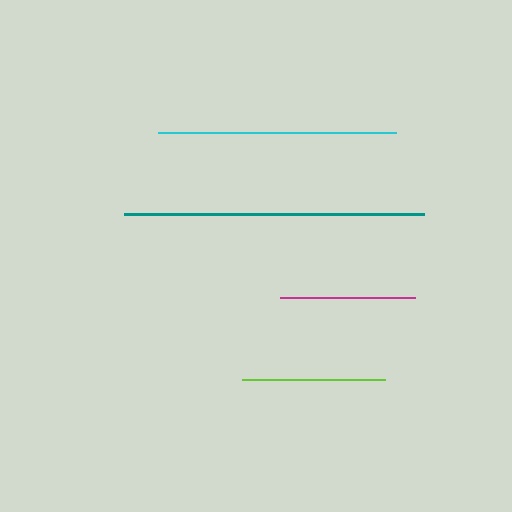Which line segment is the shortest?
The magenta line is the shortest at approximately 135 pixels.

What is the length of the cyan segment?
The cyan segment is approximately 238 pixels long.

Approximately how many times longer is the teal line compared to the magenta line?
The teal line is approximately 2.2 times the length of the magenta line.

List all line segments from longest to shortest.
From longest to shortest: teal, cyan, lime, magenta.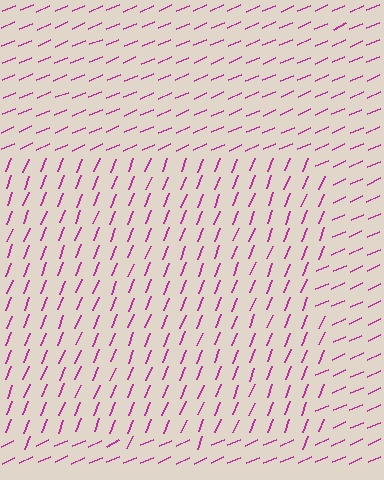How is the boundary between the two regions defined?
The boundary is defined purely by a change in line orientation (approximately 45 degrees difference). All lines are the same color and thickness.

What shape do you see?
I see a rectangle.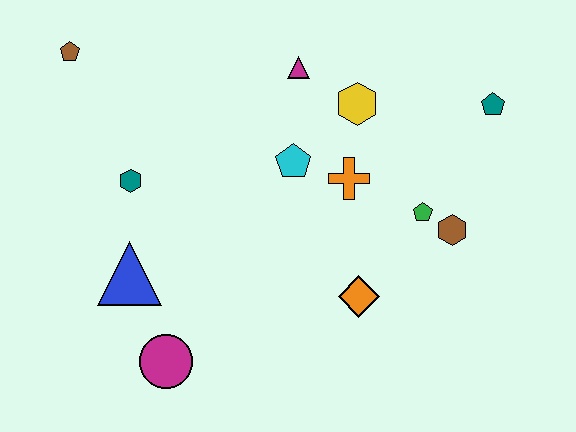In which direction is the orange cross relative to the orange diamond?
The orange cross is above the orange diamond.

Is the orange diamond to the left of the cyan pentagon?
No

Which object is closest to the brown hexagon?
The green pentagon is closest to the brown hexagon.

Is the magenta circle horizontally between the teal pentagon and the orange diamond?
No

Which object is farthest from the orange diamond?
The brown pentagon is farthest from the orange diamond.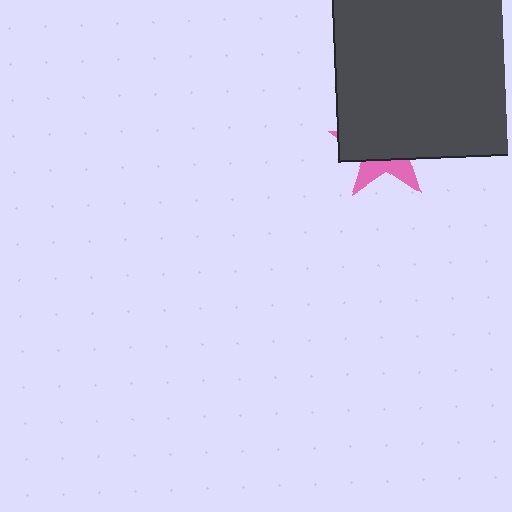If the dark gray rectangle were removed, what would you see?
You would see the complete pink star.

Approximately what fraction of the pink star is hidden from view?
Roughly 69% of the pink star is hidden behind the dark gray rectangle.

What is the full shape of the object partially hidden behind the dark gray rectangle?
The partially hidden object is a pink star.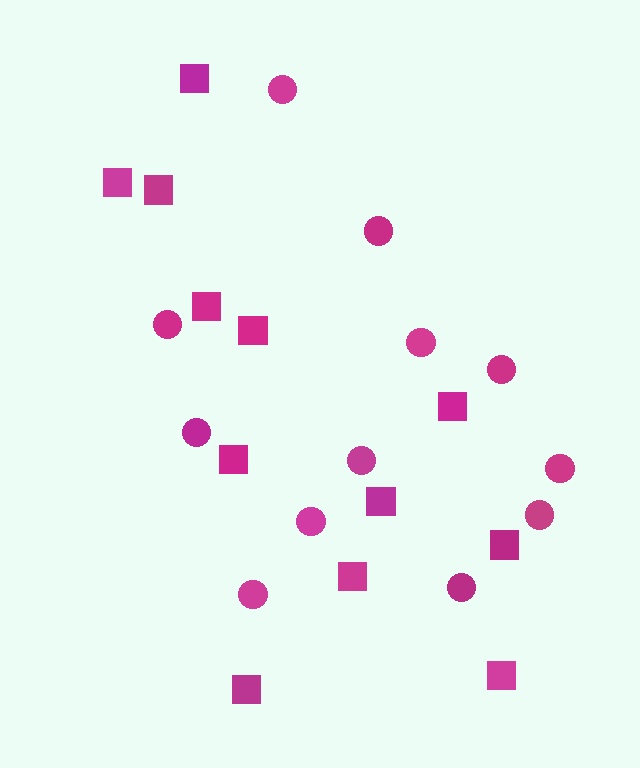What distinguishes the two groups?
There are 2 groups: one group of squares (12) and one group of circles (12).